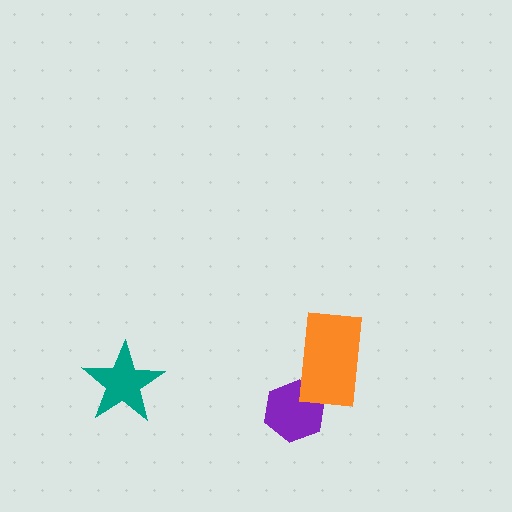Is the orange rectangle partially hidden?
No, no other shape covers it.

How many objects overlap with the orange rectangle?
1 object overlaps with the orange rectangle.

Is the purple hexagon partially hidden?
Yes, it is partially covered by another shape.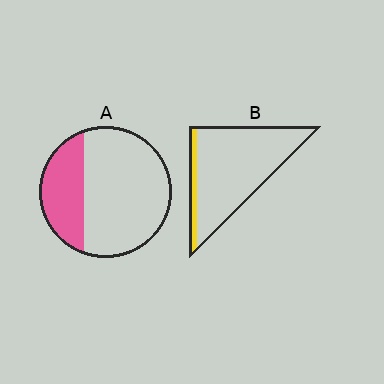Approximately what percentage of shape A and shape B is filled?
A is approximately 30% and B is approximately 10%.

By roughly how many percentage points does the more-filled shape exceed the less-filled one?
By roughly 20 percentage points (A over B).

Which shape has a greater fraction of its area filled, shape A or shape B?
Shape A.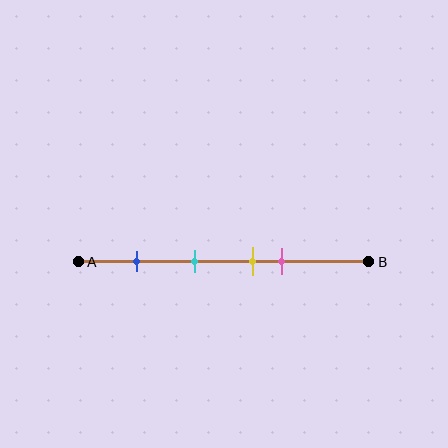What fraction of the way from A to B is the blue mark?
The blue mark is approximately 20% (0.2) of the way from A to B.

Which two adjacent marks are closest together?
The yellow and pink marks are the closest adjacent pair.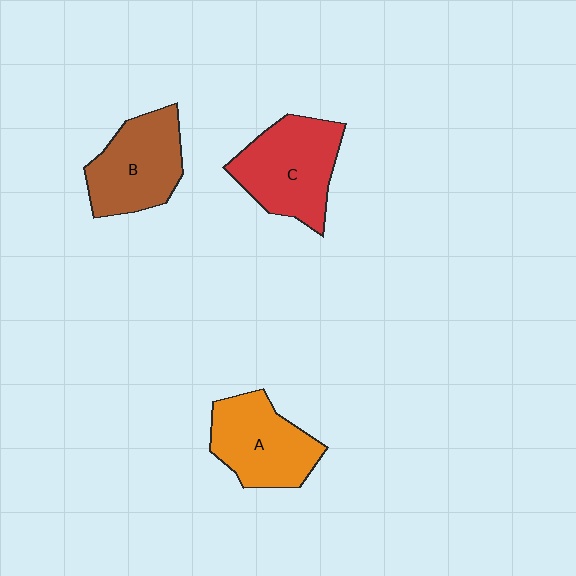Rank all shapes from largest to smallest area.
From largest to smallest: C (red), B (brown), A (orange).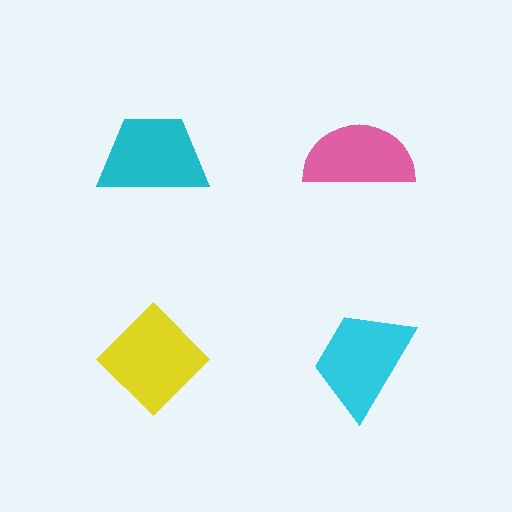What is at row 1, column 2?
A pink semicircle.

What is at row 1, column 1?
A cyan trapezoid.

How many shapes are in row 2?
2 shapes.